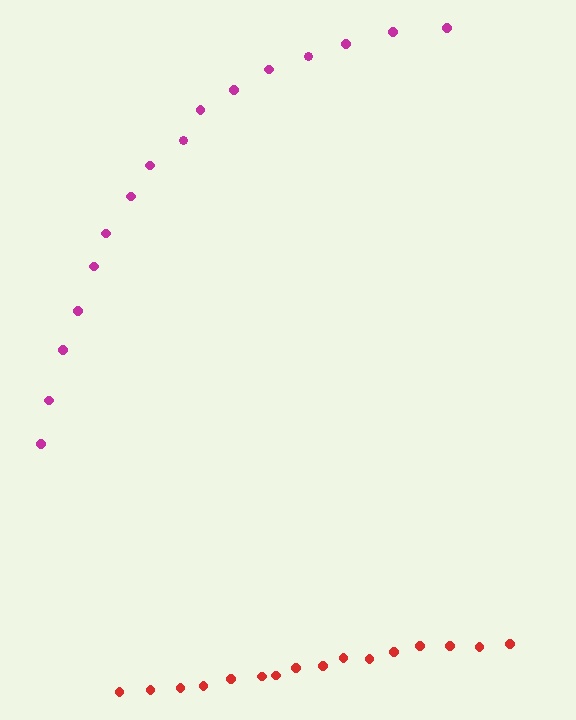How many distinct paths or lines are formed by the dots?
There are 2 distinct paths.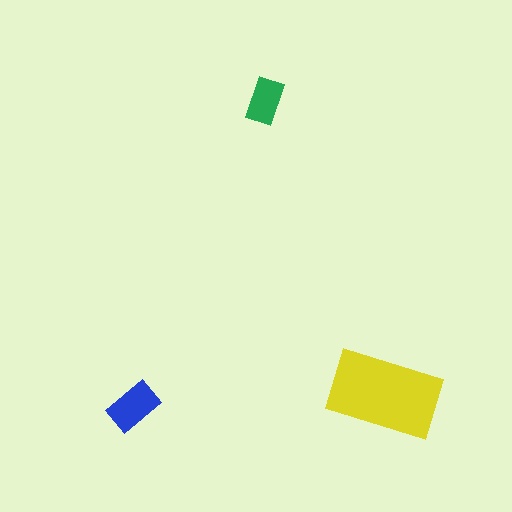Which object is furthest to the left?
The blue rectangle is leftmost.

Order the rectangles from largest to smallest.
the yellow one, the blue one, the green one.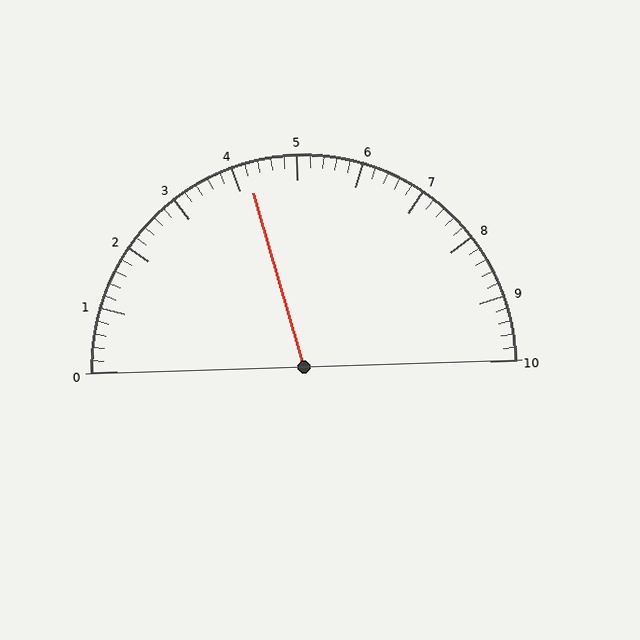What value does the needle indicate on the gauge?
The needle indicates approximately 4.2.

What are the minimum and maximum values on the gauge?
The gauge ranges from 0 to 10.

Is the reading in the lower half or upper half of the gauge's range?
The reading is in the lower half of the range (0 to 10).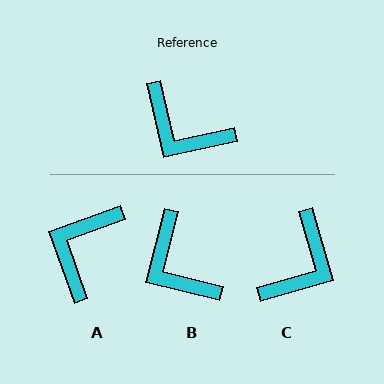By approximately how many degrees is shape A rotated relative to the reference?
Approximately 83 degrees clockwise.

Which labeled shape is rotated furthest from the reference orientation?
C, about 93 degrees away.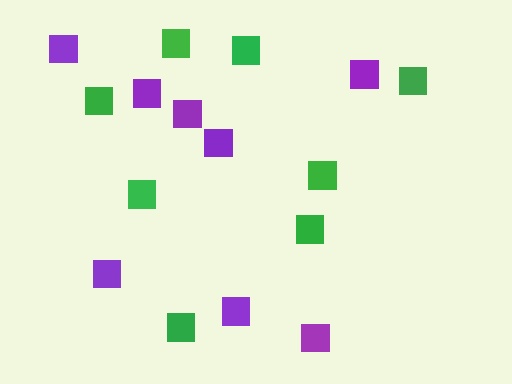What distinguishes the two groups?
There are 2 groups: one group of purple squares (8) and one group of green squares (8).